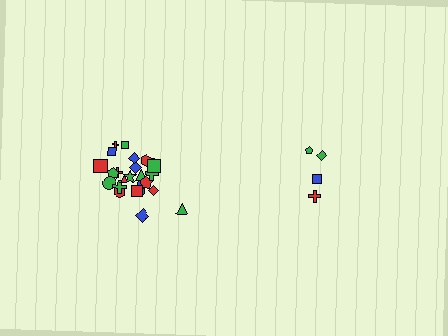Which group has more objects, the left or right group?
The left group.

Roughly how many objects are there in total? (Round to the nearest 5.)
Roughly 30 objects in total.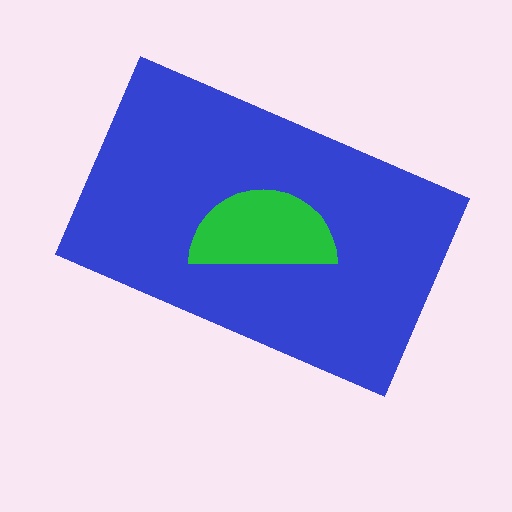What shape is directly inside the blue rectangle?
The green semicircle.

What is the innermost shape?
The green semicircle.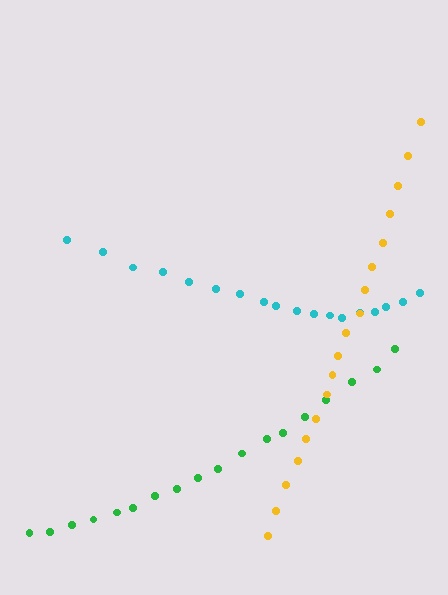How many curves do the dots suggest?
There are 3 distinct paths.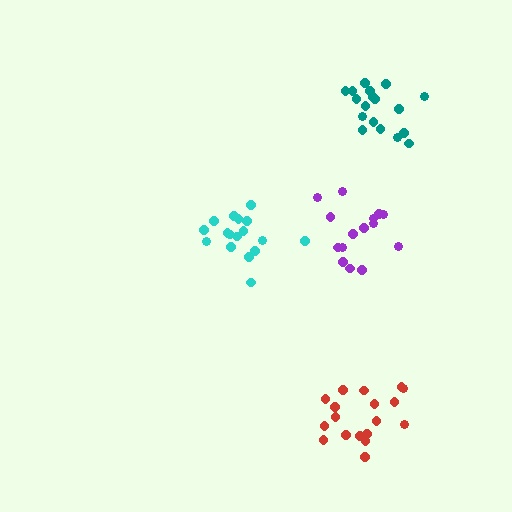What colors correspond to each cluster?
The clusters are colored: red, cyan, teal, purple.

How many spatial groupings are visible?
There are 4 spatial groupings.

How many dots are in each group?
Group 1: 18 dots, Group 2: 17 dots, Group 3: 18 dots, Group 4: 15 dots (68 total).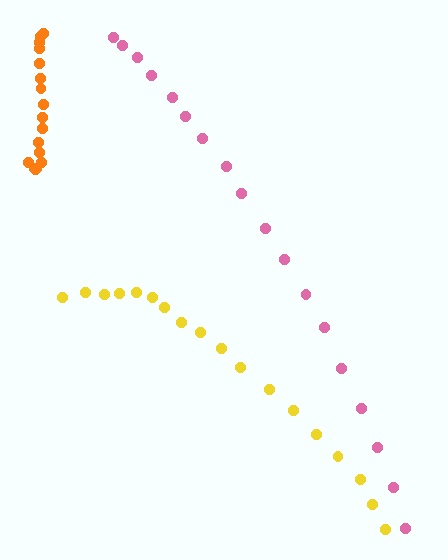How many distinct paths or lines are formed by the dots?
There are 3 distinct paths.